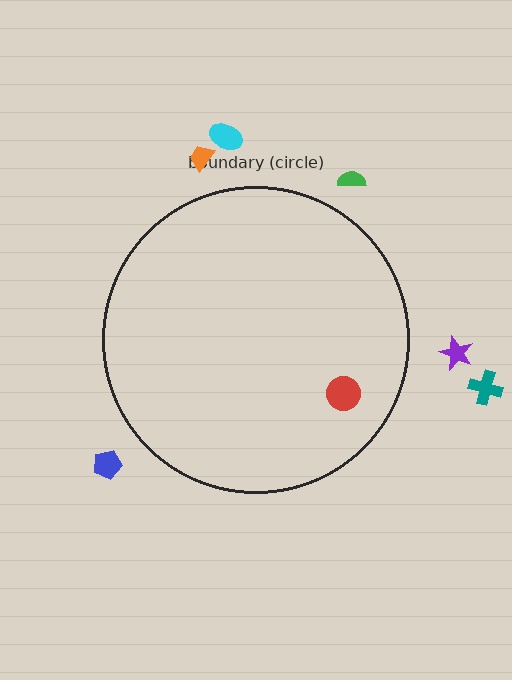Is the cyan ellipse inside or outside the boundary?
Outside.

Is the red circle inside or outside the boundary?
Inside.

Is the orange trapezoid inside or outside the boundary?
Outside.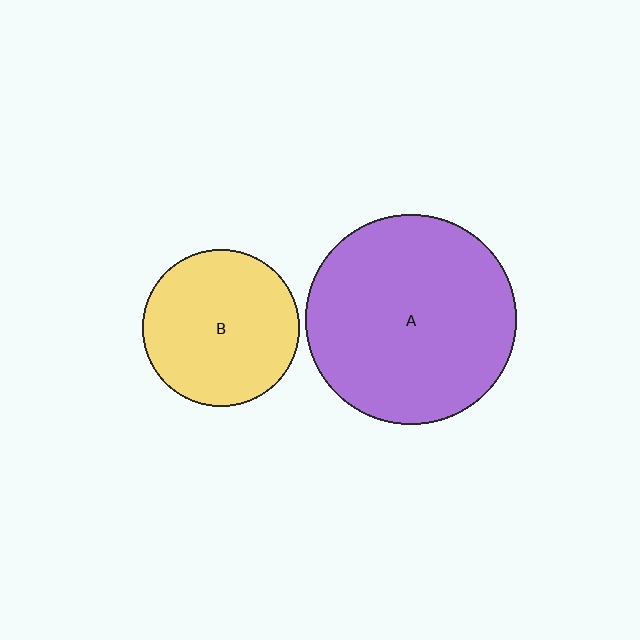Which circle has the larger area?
Circle A (purple).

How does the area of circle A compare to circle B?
Approximately 1.8 times.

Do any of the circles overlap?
No, none of the circles overlap.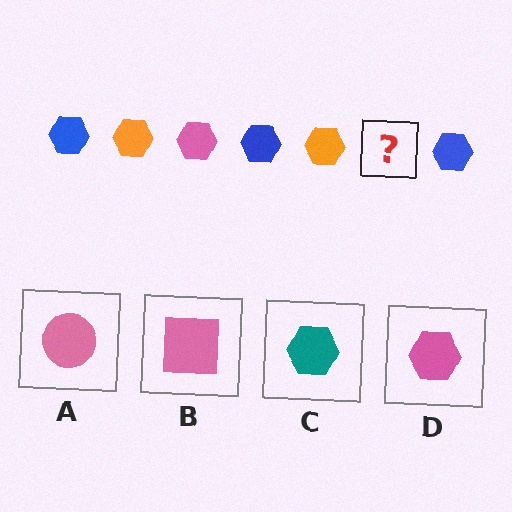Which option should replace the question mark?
Option D.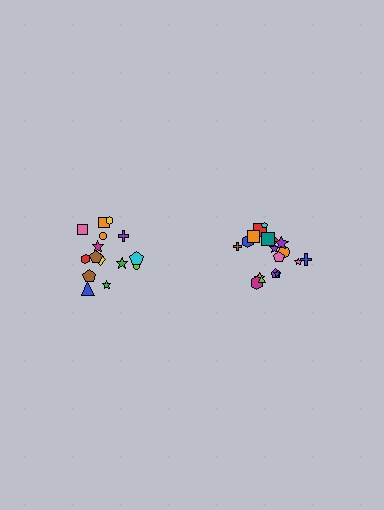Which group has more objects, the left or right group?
The right group.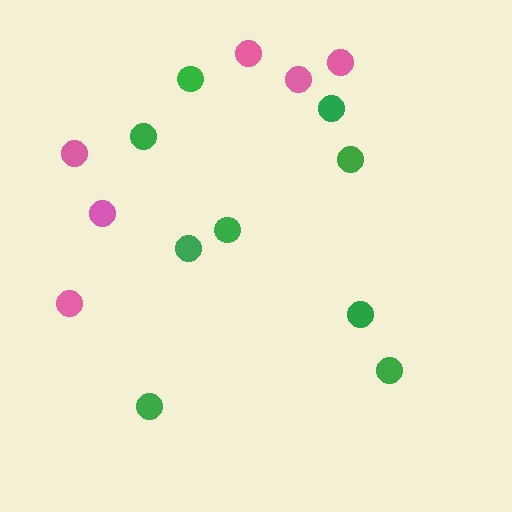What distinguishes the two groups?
There are 2 groups: one group of pink circles (6) and one group of green circles (9).